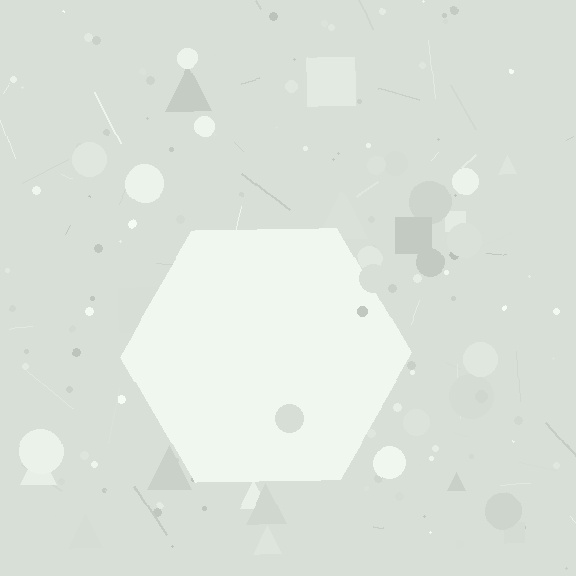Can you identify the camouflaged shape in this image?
The camouflaged shape is a hexagon.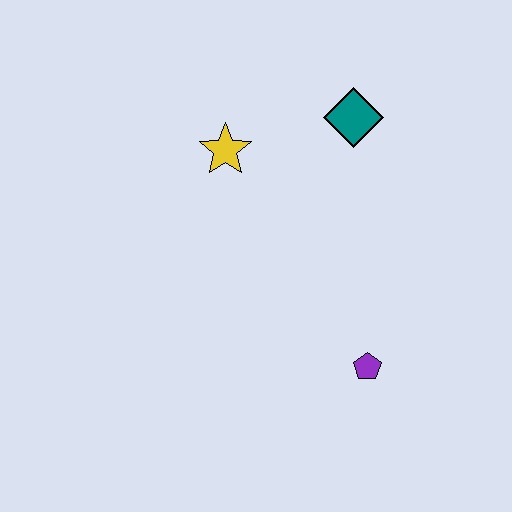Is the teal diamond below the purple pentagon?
No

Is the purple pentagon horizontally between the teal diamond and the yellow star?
No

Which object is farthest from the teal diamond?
The purple pentagon is farthest from the teal diamond.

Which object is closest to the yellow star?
The teal diamond is closest to the yellow star.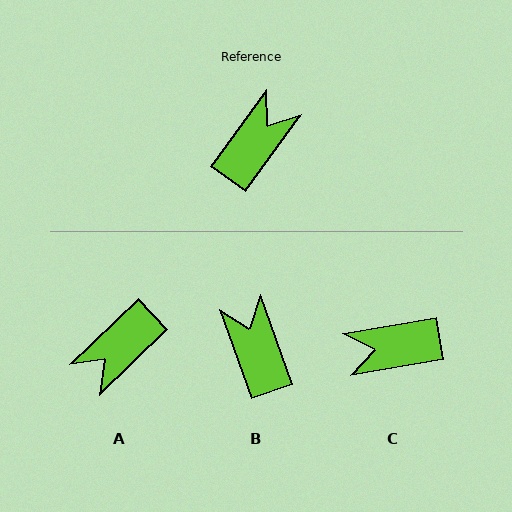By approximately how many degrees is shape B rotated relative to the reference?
Approximately 56 degrees counter-clockwise.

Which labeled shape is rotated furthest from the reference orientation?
A, about 170 degrees away.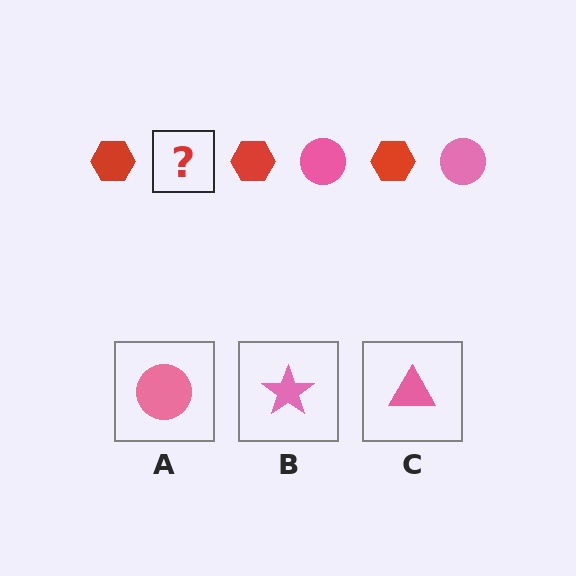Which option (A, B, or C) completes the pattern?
A.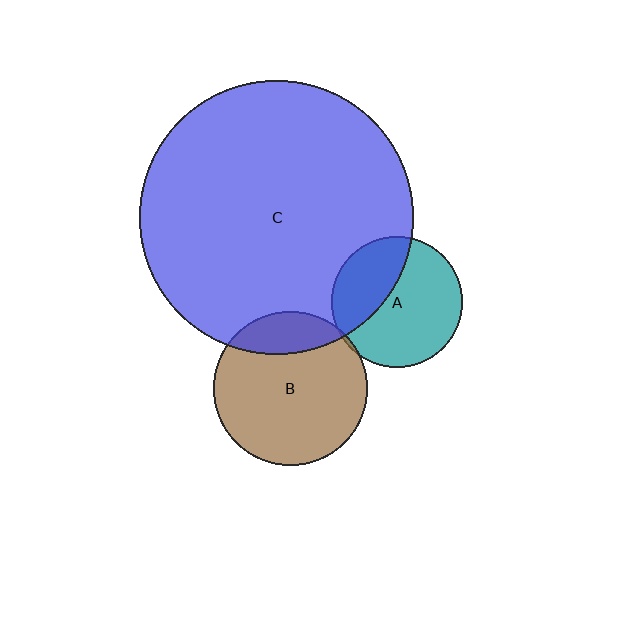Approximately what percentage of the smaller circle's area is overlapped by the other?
Approximately 5%.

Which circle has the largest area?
Circle C (blue).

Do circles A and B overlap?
Yes.